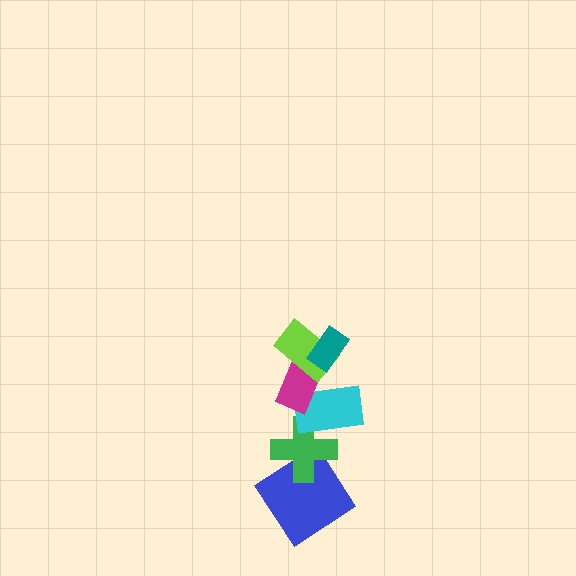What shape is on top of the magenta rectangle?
The lime rectangle is on top of the magenta rectangle.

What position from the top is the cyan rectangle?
The cyan rectangle is 4th from the top.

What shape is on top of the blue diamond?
The green cross is on top of the blue diamond.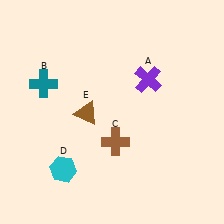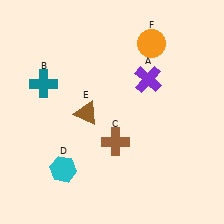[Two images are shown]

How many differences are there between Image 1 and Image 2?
There is 1 difference between the two images.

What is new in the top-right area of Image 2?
An orange circle (F) was added in the top-right area of Image 2.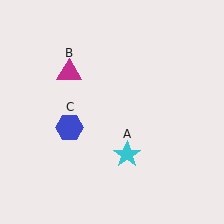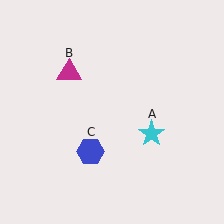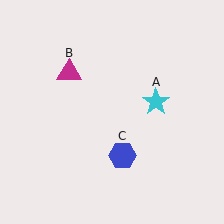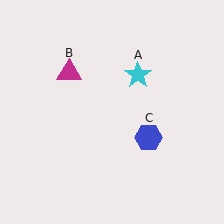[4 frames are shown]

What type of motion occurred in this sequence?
The cyan star (object A), blue hexagon (object C) rotated counterclockwise around the center of the scene.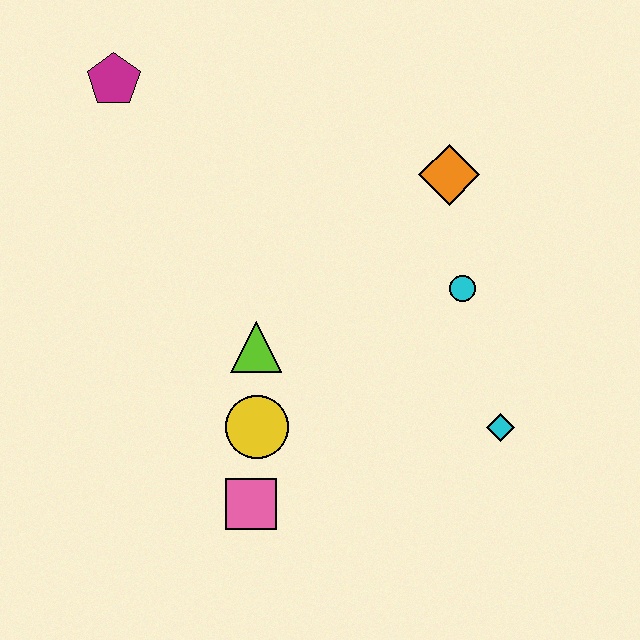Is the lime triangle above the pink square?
Yes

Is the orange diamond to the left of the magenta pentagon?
No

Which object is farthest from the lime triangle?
The magenta pentagon is farthest from the lime triangle.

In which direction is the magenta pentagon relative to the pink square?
The magenta pentagon is above the pink square.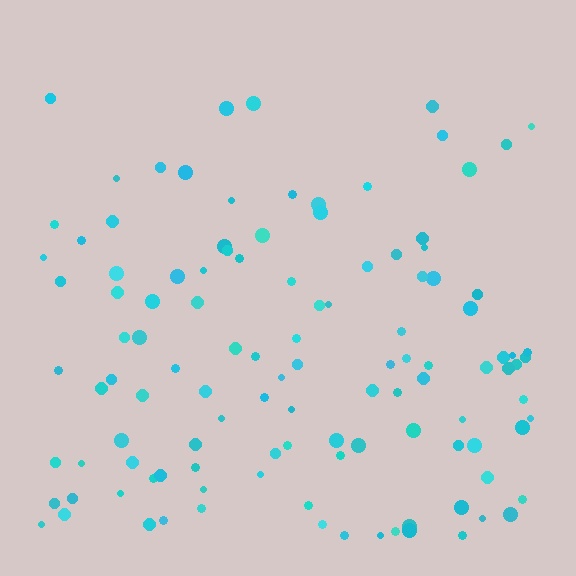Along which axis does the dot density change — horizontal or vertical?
Vertical.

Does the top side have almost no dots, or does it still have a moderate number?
Still a moderate number, just noticeably fewer than the bottom.